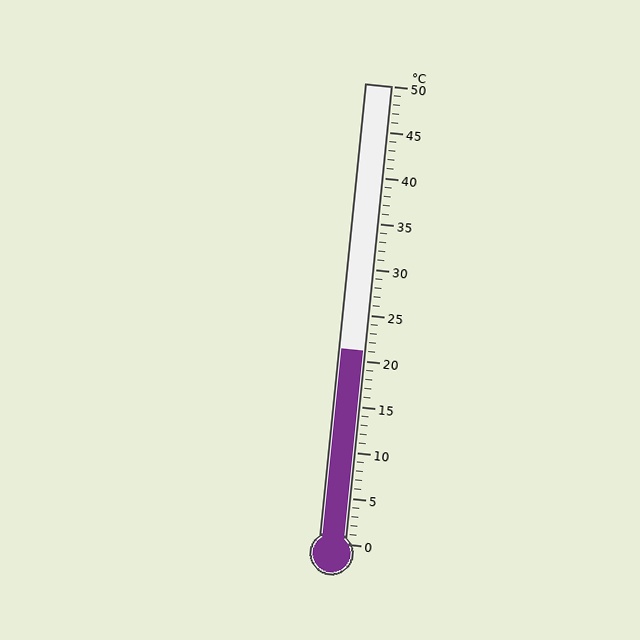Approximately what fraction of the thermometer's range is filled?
The thermometer is filled to approximately 40% of its range.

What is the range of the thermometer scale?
The thermometer scale ranges from 0°C to 50°C.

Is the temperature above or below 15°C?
The temperature is above 15°C.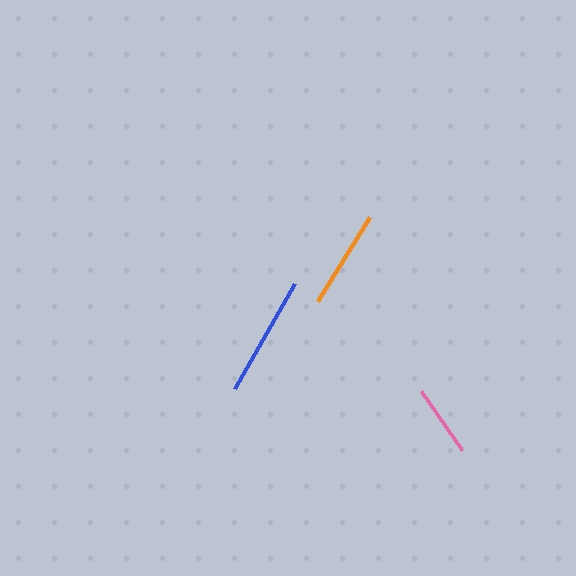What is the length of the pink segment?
The pink segment is approximately 72 pixels long.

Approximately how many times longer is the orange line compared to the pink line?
The orange line is approximately 1.4 times the length of the pink line.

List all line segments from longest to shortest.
From longest to shortest: blue, orange, pink.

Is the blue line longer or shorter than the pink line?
The blue line is longer than the pink line.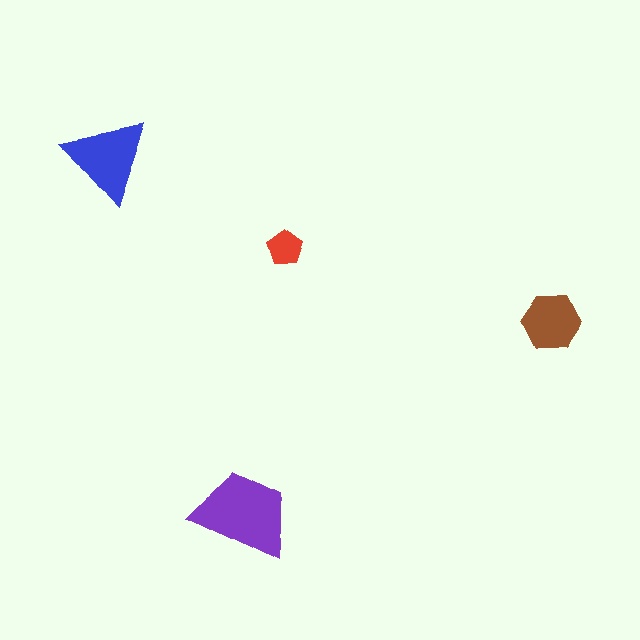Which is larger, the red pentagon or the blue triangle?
The blue triangle.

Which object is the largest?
The purple trapezoid.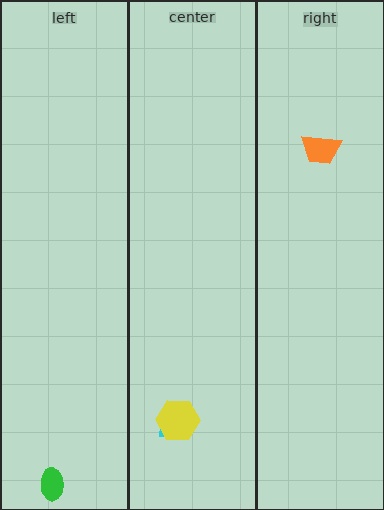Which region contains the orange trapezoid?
The right region.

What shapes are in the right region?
The orange trapezoid.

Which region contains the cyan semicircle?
The center region.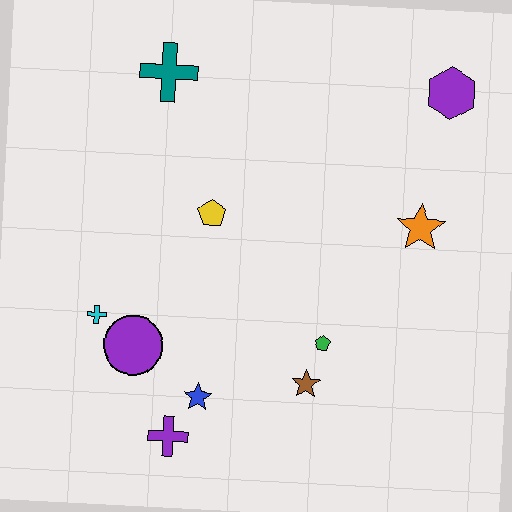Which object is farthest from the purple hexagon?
The purple cross is farthest from the purple hexagon.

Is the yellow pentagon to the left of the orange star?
Yes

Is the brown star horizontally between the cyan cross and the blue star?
No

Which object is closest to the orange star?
The purple hexagon is closest to the orange star.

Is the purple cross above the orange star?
No